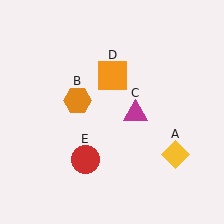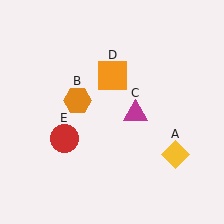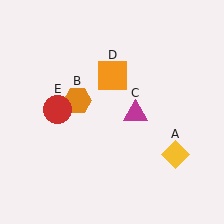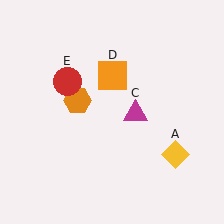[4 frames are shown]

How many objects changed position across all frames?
1 object changed position: red circle (object E).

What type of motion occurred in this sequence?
The red circle (object E) rotated clockwise around the center of the scene.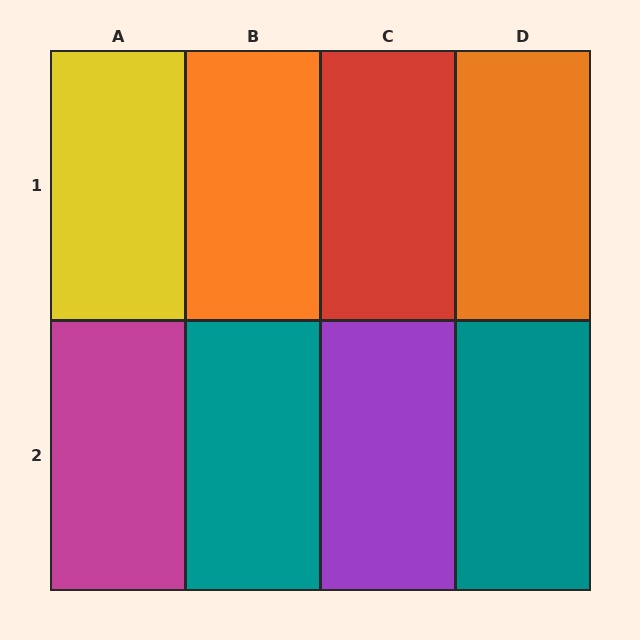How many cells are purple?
1 cell is purple.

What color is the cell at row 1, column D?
Orange.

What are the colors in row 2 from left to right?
Magenta, teal, purple, teal.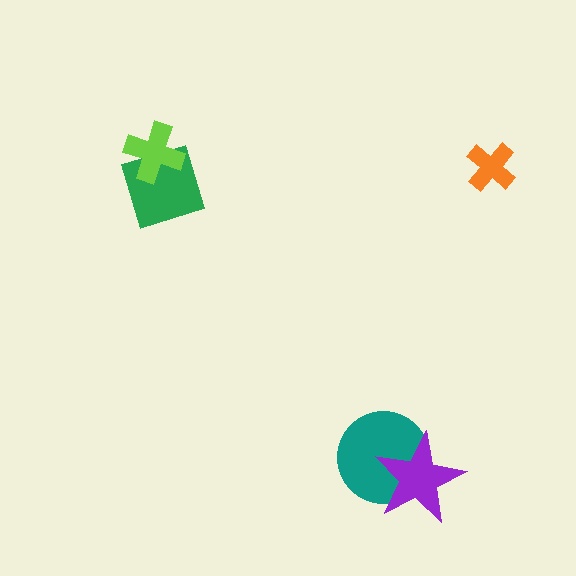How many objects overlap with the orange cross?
0 objects overlap with the orange cross.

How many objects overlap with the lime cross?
1 object overlaps with the lime cross.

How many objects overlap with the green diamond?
1 object overlaps with the green diamond.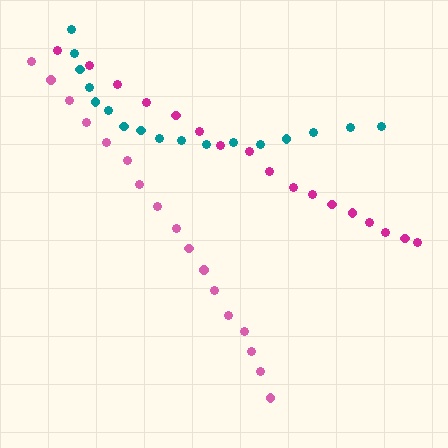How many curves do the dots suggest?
There are 3 distinct paths.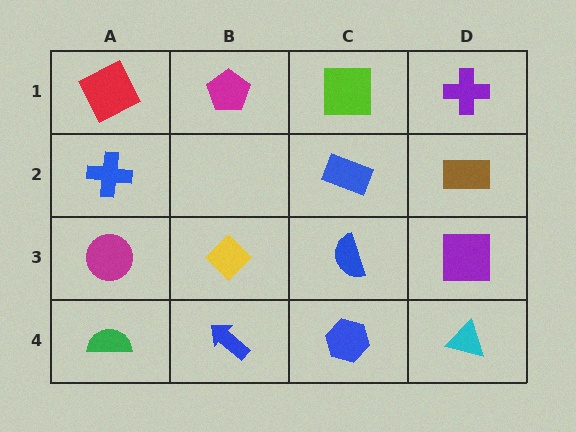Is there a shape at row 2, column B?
No, that cell is empty.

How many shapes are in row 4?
4 shapes.